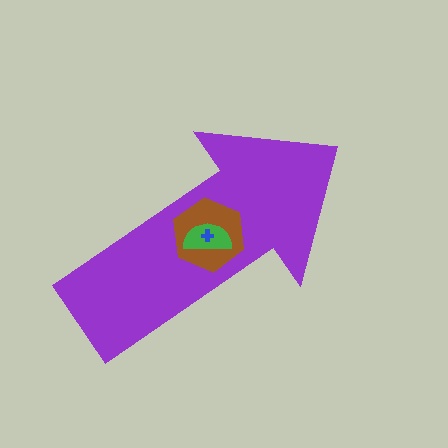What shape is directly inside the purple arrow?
The brown hexagon.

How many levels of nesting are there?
4.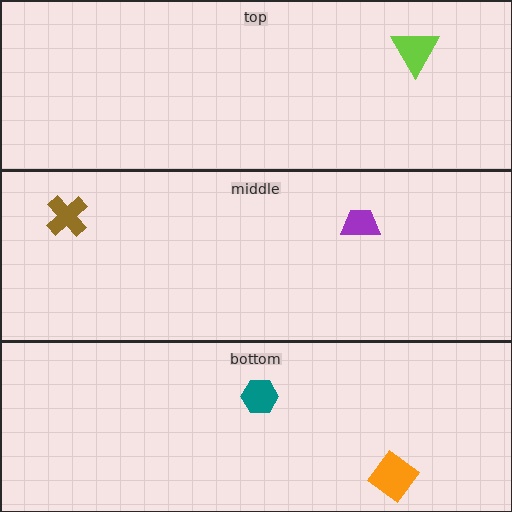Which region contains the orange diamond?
The bottom region.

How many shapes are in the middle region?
2.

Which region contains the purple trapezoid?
The middle region.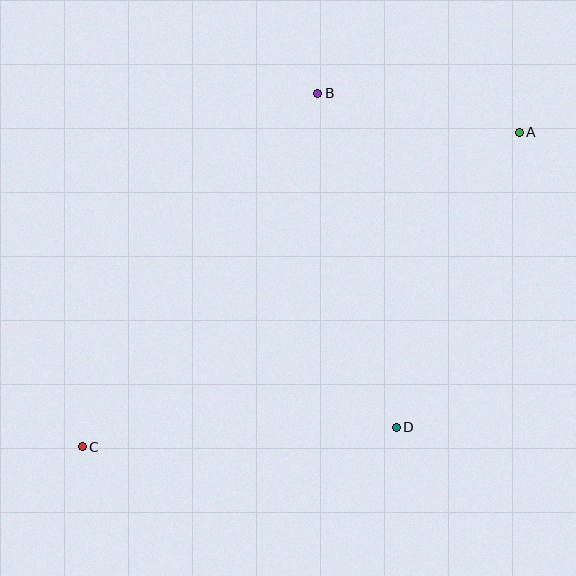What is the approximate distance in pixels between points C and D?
The distance between C and D is approximately 315 pixels.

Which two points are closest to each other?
Points A and B are closest to each other.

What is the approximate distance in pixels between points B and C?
The distance between B and C is approximately 425 pixels.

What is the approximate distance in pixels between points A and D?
The distance between A and D is approximately 319 pixels.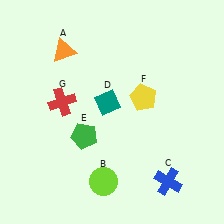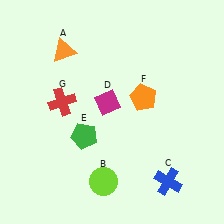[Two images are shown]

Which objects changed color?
D changed from teal to magenta. F changed from yellow to orange.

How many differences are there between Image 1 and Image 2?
There are 2 differences between the two images.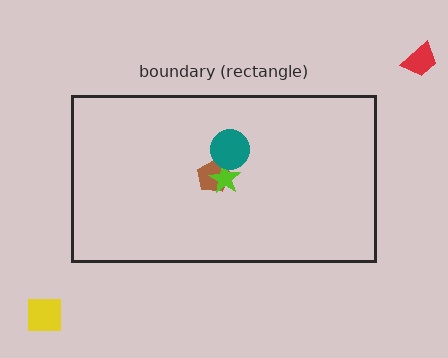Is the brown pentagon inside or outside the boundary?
Inside.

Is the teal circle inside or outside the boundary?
Inside.